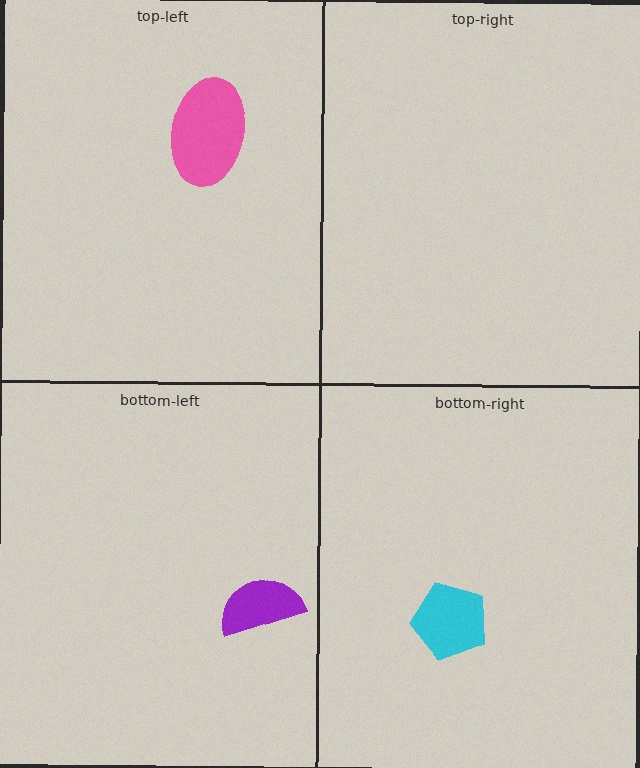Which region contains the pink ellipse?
The top-left region.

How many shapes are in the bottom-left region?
1.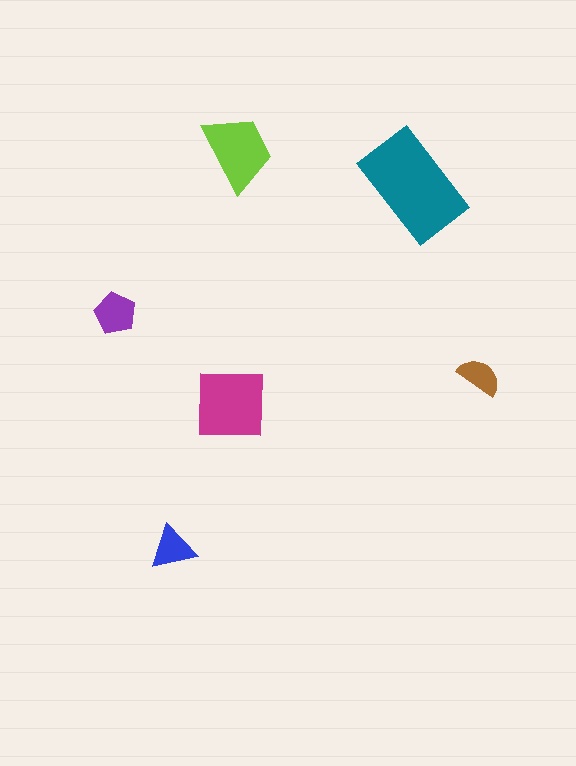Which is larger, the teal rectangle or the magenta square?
The teal rectangle.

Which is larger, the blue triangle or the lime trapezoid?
The lime trapezoid.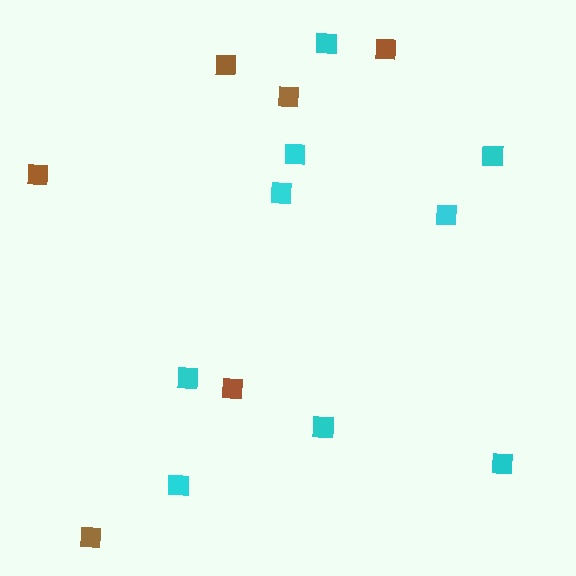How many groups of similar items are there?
There are 2 groups: one group of cyan squares (9) and one group of brown squares (6).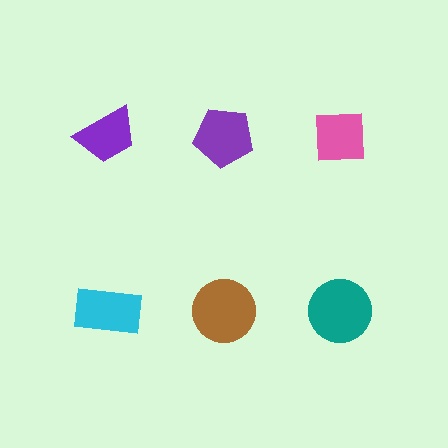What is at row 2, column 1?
A cyan rectangle.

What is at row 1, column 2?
A purple pentagon.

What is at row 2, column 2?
A brown circle.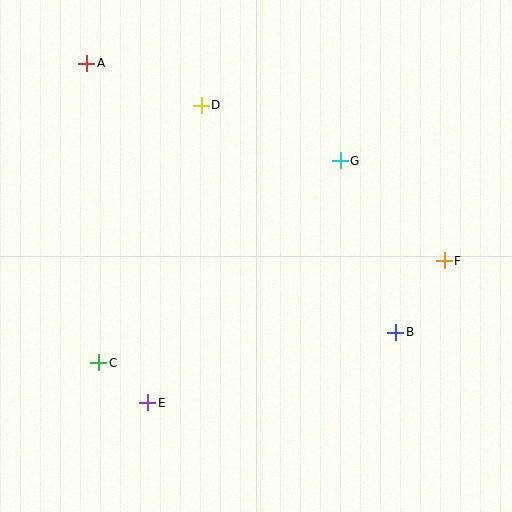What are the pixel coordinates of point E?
Point E is at (148, 403).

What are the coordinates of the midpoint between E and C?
The midpoint between E and C is at (123, 383).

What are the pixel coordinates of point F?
Point F is at (444, 261).